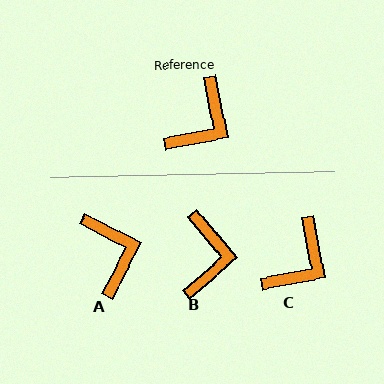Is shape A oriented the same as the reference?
No, it is off by about 51 degrees.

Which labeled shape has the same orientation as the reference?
C.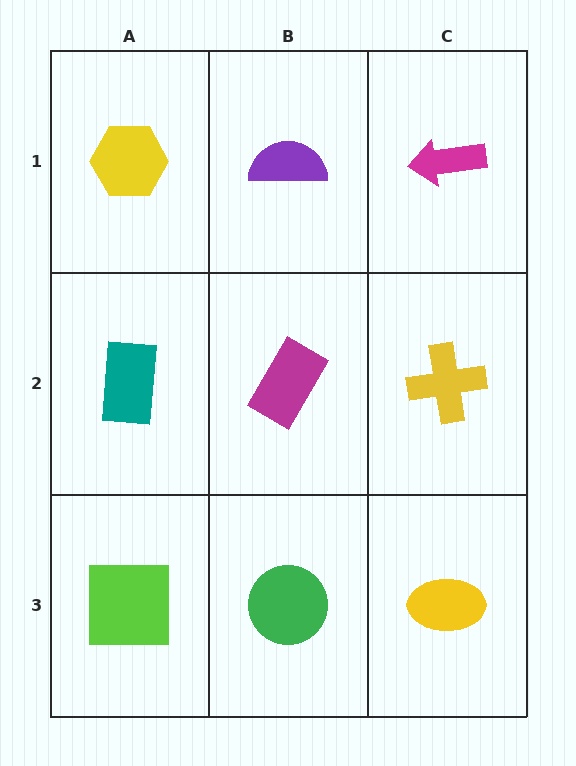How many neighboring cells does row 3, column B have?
3.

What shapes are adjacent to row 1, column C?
A yellow cross (row 2, column C), a purple semicircle (row 1, column B).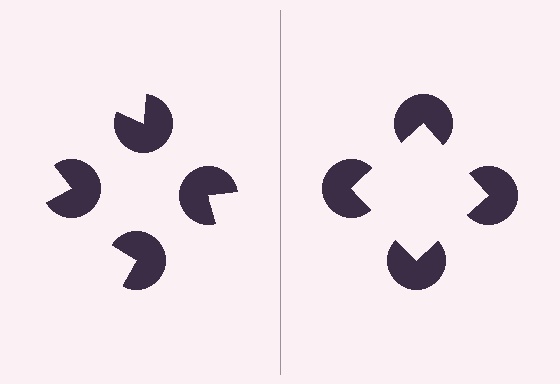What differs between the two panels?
The pac-man discs are positioned identically on both sides; only the wedge orientations differ. On the right they align to a square; on the left they are misaligned.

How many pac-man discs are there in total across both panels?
8 — 4 on each side.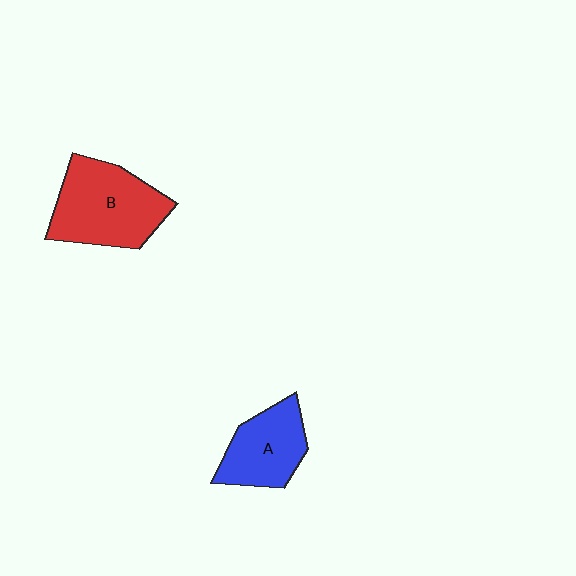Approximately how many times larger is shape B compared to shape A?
Approximately 1.4 times.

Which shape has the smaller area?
Shape A (blue).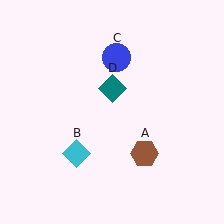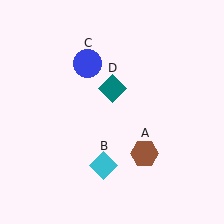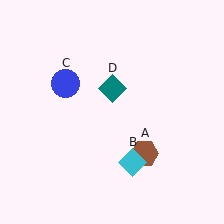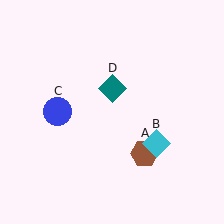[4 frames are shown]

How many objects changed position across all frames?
2 objects changed position: cyan diamond (object B), blue circle (object C).